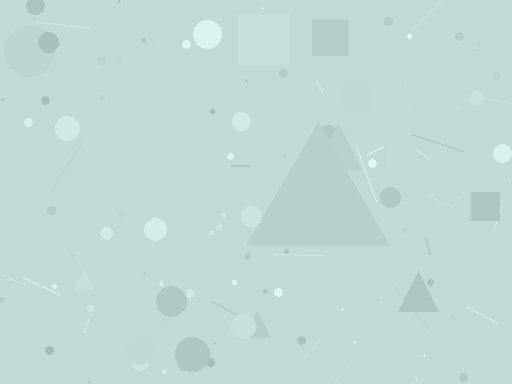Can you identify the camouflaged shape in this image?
The camouflaged shape is a triangle.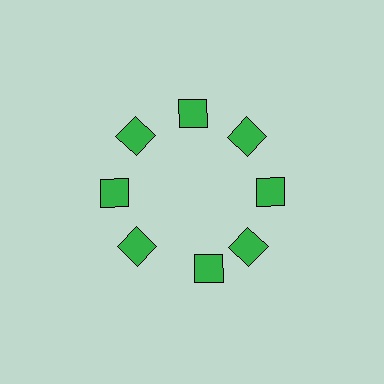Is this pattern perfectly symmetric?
No. The 8 green squares are arranged in a ring, but one element near the 6 o'clock position is rotated out of alignment along the ring, breaking the 8-fold rotational symmetry.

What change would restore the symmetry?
The symmetry would be restored by rotating it back into even spacing with its neighbors so that all 8 squares sit at equal angles and equal distance from the center.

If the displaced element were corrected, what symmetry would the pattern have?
It would have 8-fold rotational symmetry — the pattern would map onto itself every 45 degrees.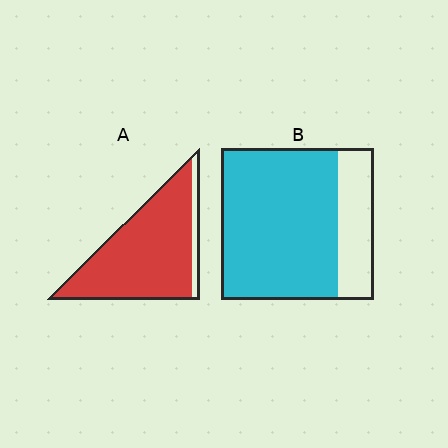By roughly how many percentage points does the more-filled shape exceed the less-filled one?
By roughly 15 percentage points (A over B).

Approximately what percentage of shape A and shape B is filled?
A is approximately 90% and B is approximately 75%.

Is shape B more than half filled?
Yes.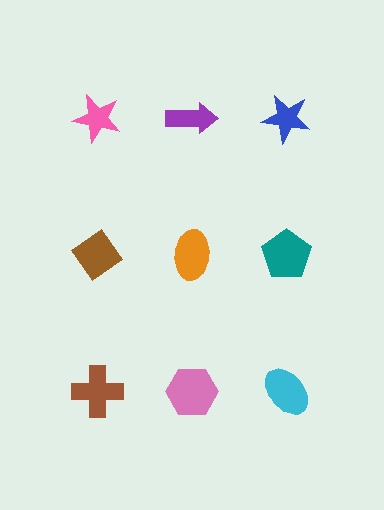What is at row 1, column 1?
A pink star.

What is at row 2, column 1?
A brown diamond.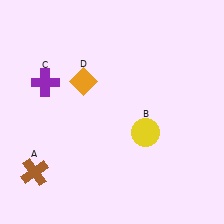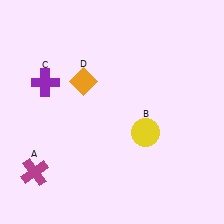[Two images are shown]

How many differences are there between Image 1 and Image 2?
There is 1 difference between the two images.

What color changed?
The cross (A) changed from brown in Image 1 to magenta in Image 2.